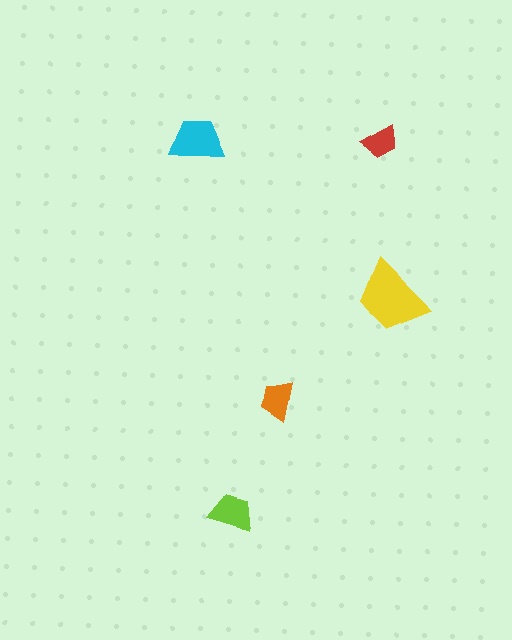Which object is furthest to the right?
The yellow trapezoid is rightmost.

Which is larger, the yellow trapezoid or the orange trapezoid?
The yellow one.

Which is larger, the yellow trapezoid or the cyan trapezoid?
The yellow one.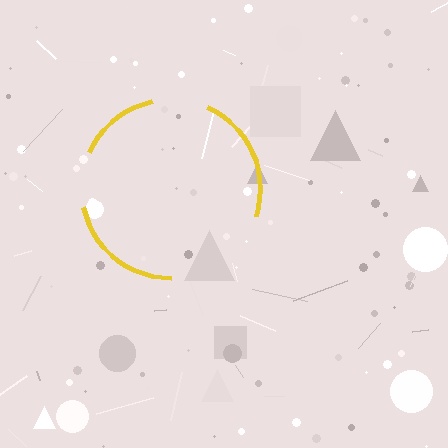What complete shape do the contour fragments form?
The contour fragments form a circle.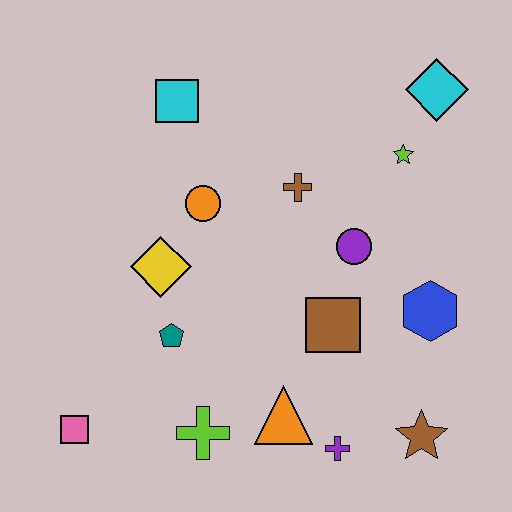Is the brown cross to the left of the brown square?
Yes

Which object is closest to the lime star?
The cyan diamond is closest to the lime star.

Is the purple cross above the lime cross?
No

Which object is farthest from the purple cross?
The cyan square is farthest from the purple cross.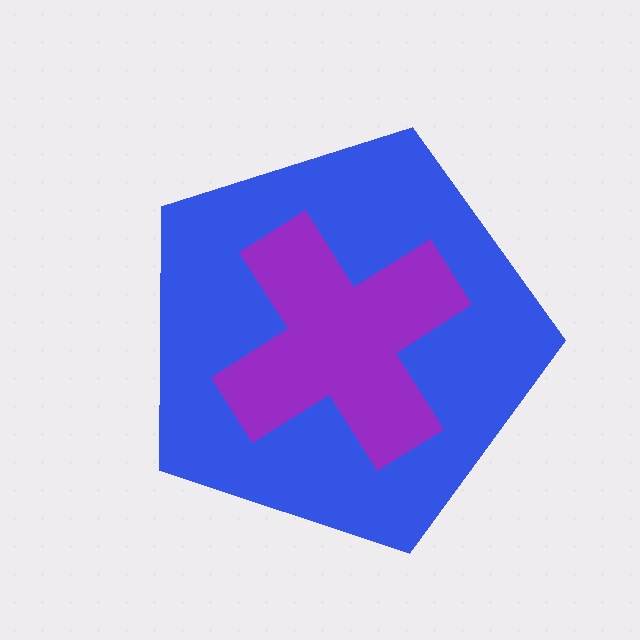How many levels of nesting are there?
2.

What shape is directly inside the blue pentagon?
The purple cross.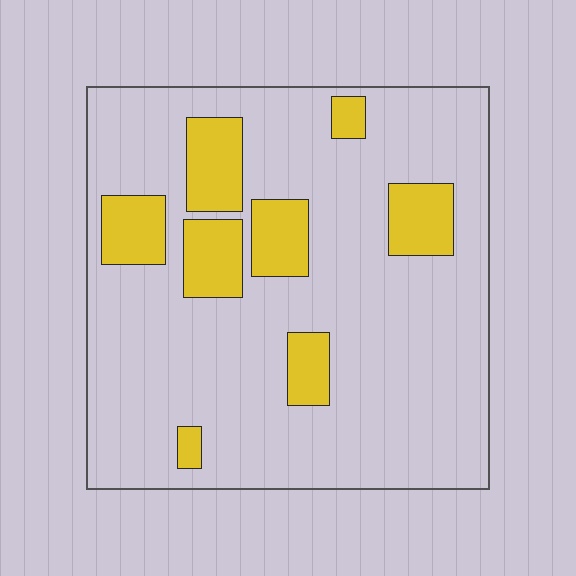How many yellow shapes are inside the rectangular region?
8.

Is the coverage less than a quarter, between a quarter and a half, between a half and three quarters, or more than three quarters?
Less than a quarter.